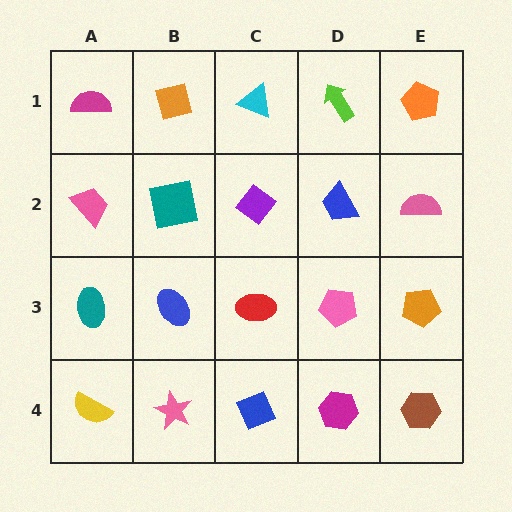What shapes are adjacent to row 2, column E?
An orange pentagon (row 1, column E), an orange pentagon (row 3, column E), a blue trapezoid (row 2, column D).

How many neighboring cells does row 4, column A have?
2.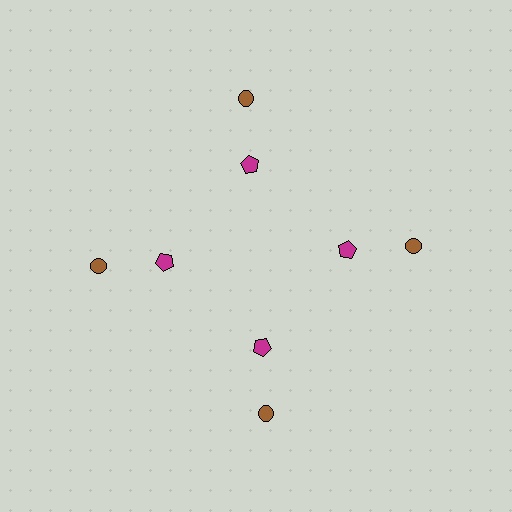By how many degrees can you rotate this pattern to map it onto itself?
The pattern maps onto itself every 90 degrees of rotation.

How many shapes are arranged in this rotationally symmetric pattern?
There are 8 shapes, arranged in 4 groups of 2.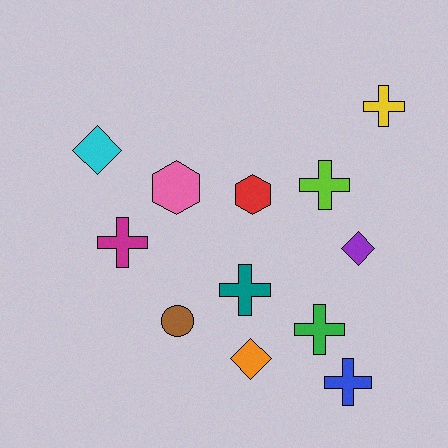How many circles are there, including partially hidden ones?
There is 1 circle.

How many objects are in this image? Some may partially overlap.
There are 12 objects.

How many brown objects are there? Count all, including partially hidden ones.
There is 1 brown object.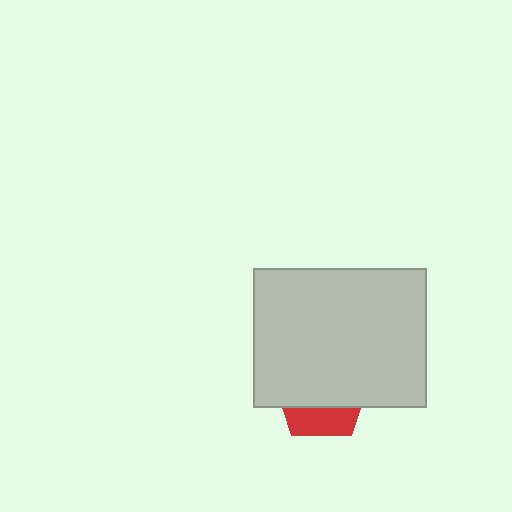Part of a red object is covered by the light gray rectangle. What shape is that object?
It is a pentagon.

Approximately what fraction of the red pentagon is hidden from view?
Roughly 68% of the red pentagon is hidden behind the light gray rectangle.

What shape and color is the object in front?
The object in front is a light gray rectangle.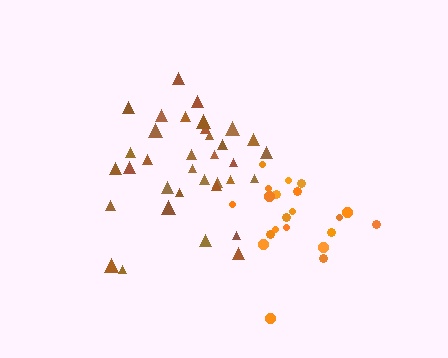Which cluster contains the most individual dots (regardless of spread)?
Brown (35).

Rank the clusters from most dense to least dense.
brown, orange.